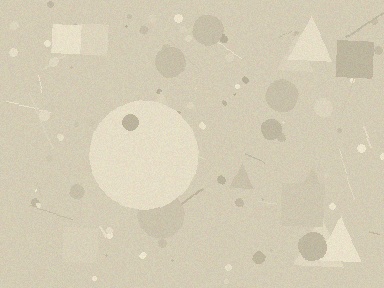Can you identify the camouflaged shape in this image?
The camouflaged shape is a circle.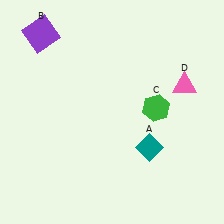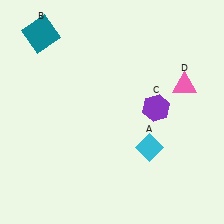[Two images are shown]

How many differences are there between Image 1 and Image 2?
There are 3 differences between the two images.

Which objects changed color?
A changed from teal to cyan. B changed from purple to teal. C changed from green to purple.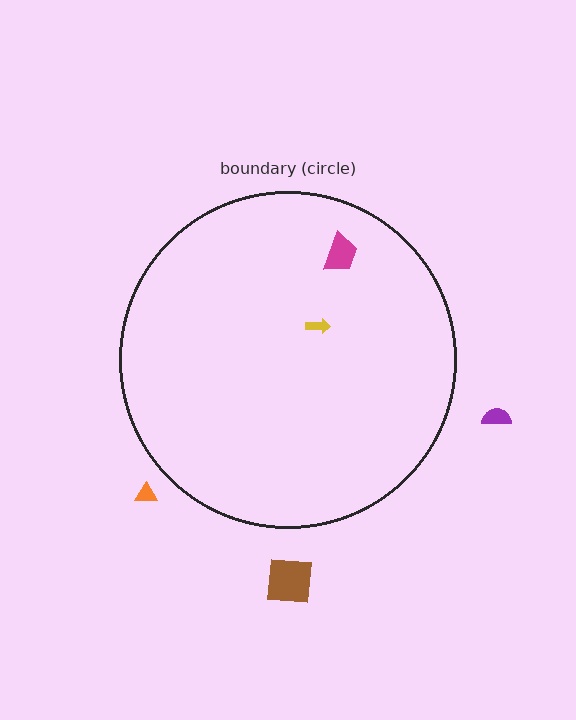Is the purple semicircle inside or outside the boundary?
Outside.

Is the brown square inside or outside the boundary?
Outside.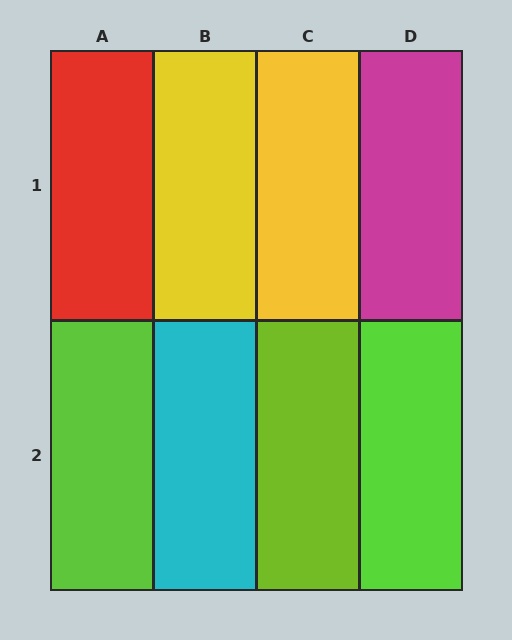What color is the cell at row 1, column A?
Red.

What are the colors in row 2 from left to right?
Lime, cyan, lime, lime.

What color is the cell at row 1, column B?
Yellow.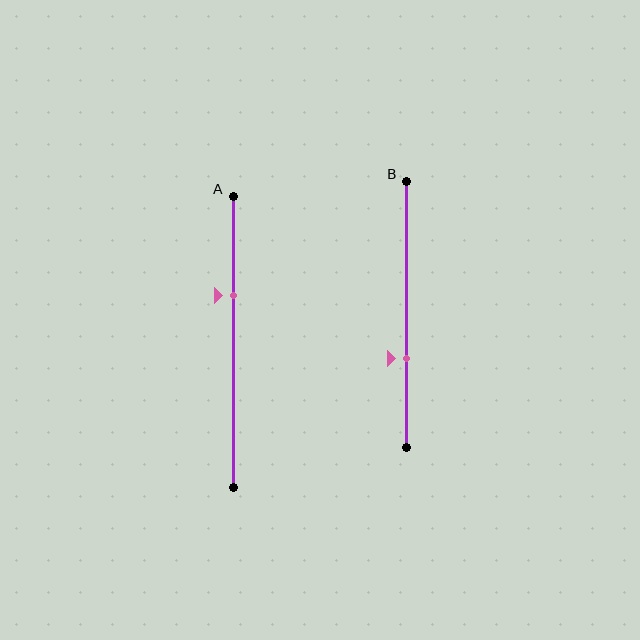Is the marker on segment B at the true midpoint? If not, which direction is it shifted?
No, the marker on segment B is shifted downward by about 16% of the segment length.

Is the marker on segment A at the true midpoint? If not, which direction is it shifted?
No, the marker on segment A is shifted upward by about 16% of the segment length.